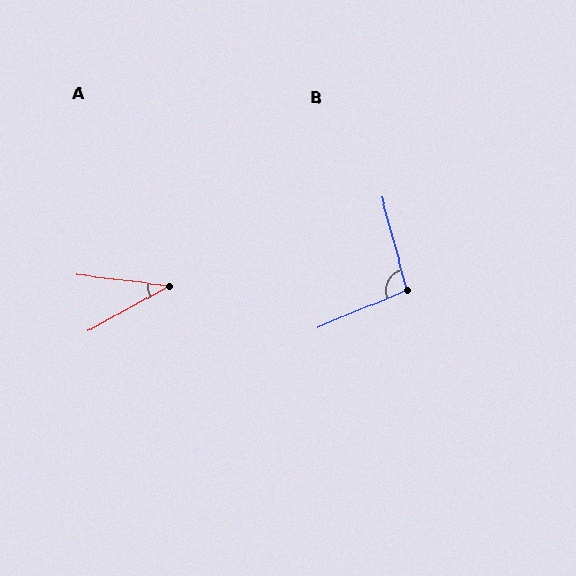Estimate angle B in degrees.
Approximately 98 degrees.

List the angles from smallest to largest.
A (36°), B (98°).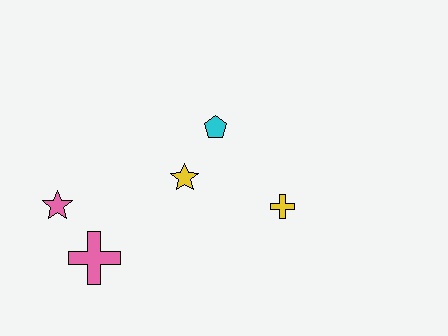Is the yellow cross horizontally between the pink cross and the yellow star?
No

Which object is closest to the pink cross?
The pink star is closest to the pink cross.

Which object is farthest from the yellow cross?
The pink star is farthest from the yellow cross.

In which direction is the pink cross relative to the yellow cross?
The pink cross is to the left of the yellow cross.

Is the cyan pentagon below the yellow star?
No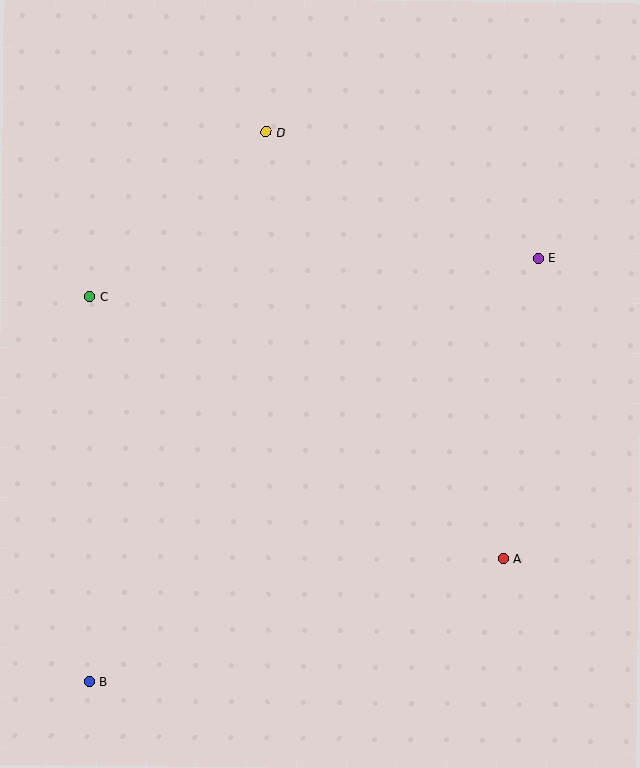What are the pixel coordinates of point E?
Point E is at (538, 258).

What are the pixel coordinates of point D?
Point D is at (266, 132).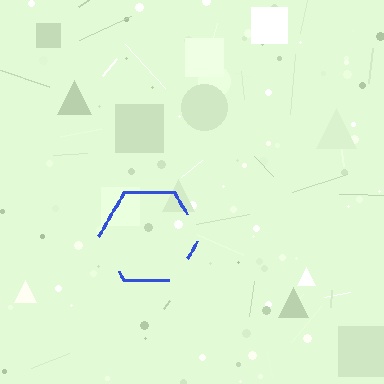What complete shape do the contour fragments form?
The contour fragments form a hexagon.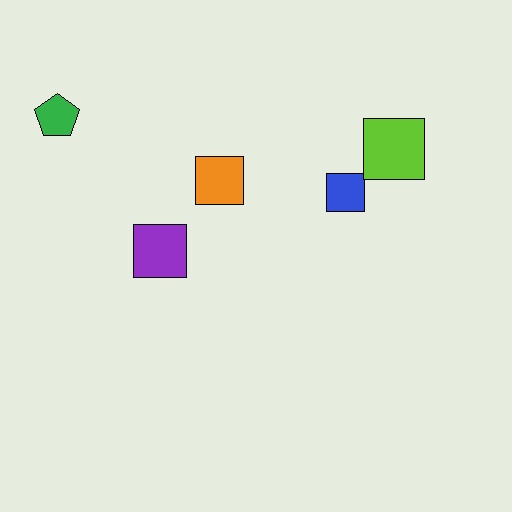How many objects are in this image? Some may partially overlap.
There are 5 objects.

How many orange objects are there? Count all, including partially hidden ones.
There is 1 orange object.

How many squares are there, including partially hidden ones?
There are 4 squares.